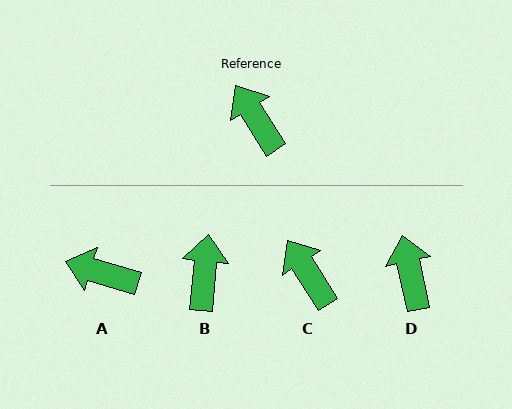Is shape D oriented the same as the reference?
No, it is off by about 20 degrees.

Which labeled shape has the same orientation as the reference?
C.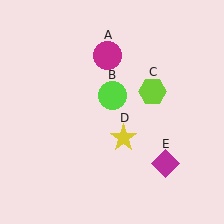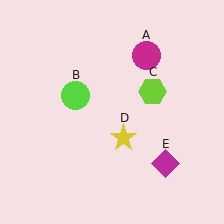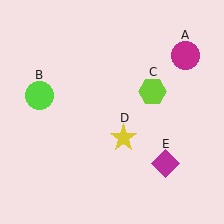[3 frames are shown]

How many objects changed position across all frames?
2 objects changed position: magenta circle (object A), lime circle (object B).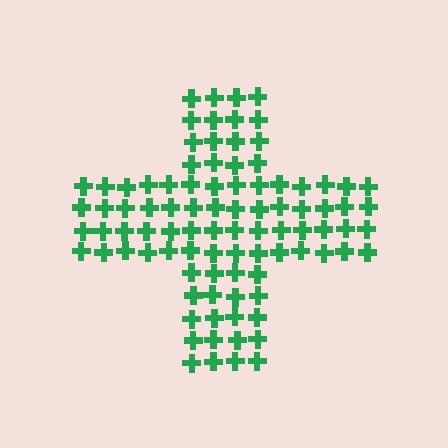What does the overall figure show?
The overall figure shows a cross.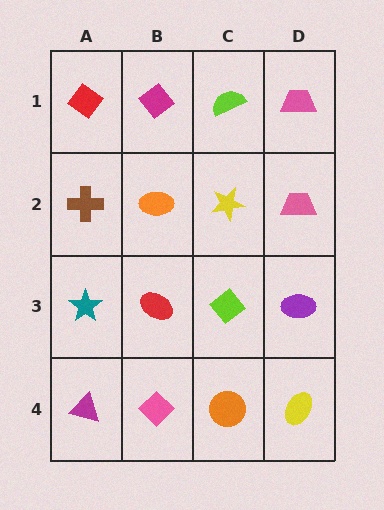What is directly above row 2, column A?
A red diamond.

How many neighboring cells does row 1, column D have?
2.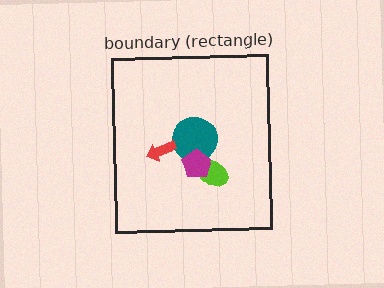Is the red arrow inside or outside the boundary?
Inside.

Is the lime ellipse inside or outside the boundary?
Inside.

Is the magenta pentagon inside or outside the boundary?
Inside.